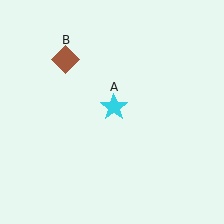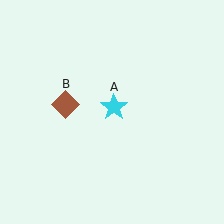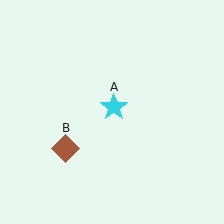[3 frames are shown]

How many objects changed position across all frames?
1 object changed position: brown diamond (object B).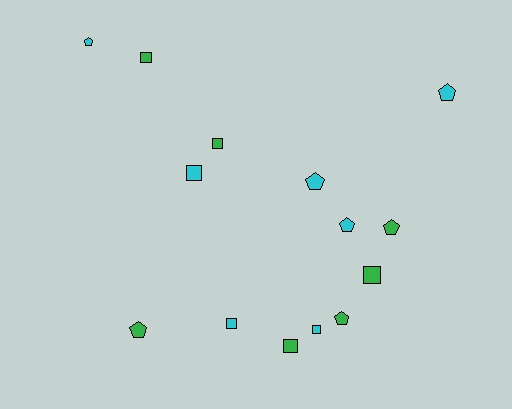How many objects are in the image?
There are 14 objects.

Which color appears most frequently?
Green, with 7 objects.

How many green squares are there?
There are 4 green squares.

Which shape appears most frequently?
Square, with 7 objects.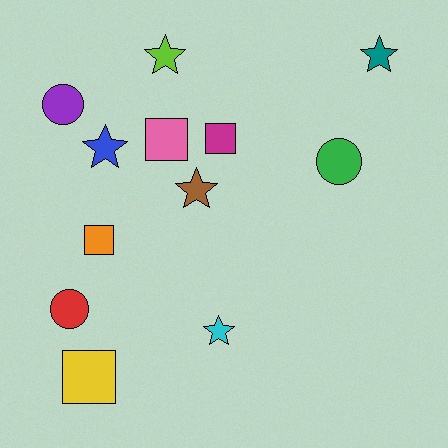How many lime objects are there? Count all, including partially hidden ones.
There is 1 lime object.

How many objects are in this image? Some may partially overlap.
There are 12 objects.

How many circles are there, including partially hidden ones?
There are 3 circles.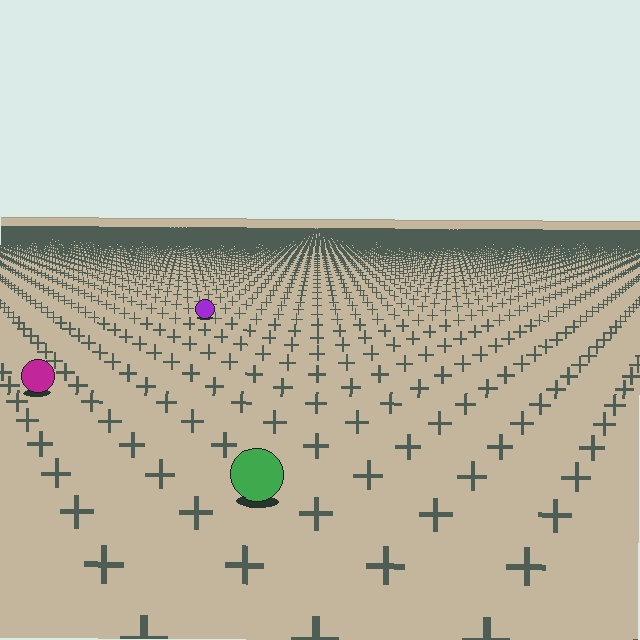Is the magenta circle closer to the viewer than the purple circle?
Yes. The magenta circle is closer — you can tell from the texture gradient: the ground texture is coarser near it.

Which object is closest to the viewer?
The green circle is closest. The texture marks near it are larger and more spread out.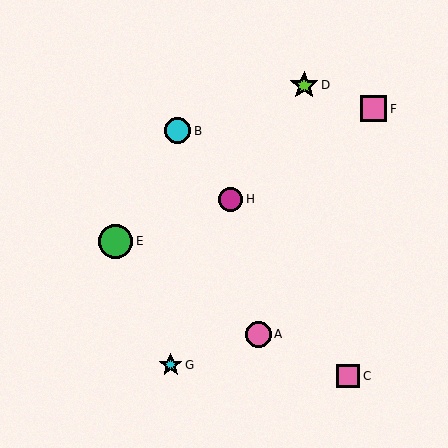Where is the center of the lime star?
The center of the lime star is at (304, 85).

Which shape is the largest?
The green circle (labeled E) is the largest.